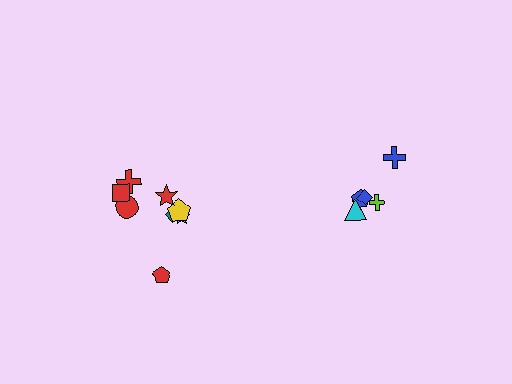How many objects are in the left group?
There are 8 objects.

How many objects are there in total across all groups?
There are 13 objects.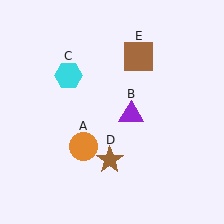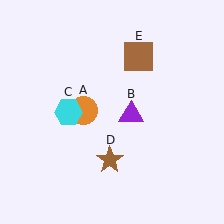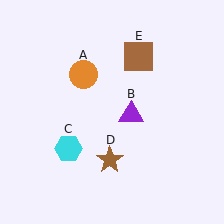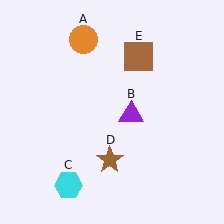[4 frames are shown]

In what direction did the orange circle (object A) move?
The orange circle (object A) moved up.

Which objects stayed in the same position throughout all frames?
Purple triangle (object B) and brown star (object D) and brown square (object E) remained stationary.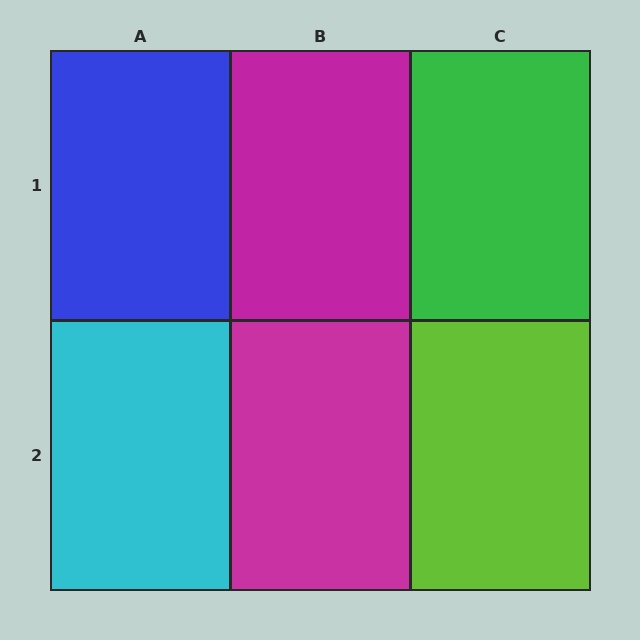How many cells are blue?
1 cell is blue.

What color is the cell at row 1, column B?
Magenta.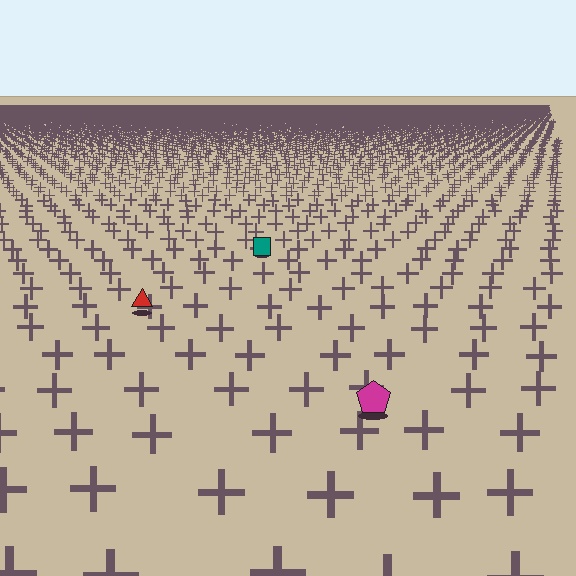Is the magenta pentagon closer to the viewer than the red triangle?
Yes. The magenta pentagon is closer — you can tell from the texture gradient: the ground texture is coarser near it.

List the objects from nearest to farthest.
From nearest to farthest: the magenta pentagon, the red triangle, the teal square.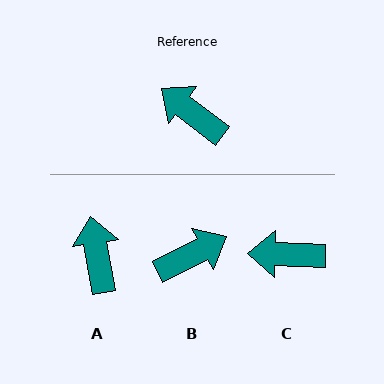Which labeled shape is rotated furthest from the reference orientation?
B, about 115 degrees away.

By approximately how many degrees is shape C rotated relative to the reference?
Approximately 35 degrees counter-clockwise.